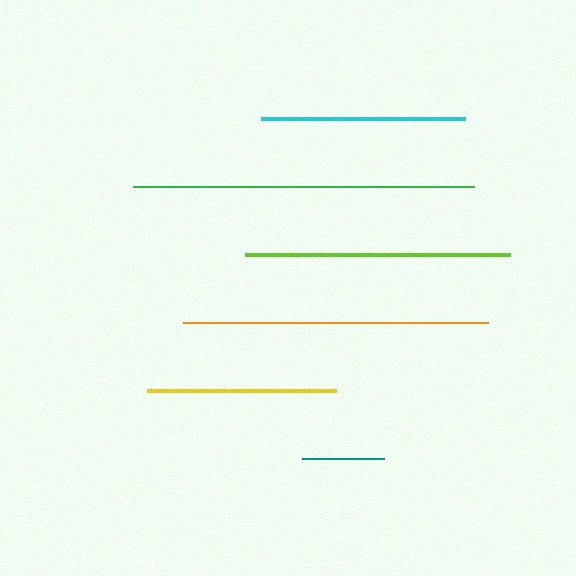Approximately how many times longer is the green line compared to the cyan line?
The green line is approximately 1.7 times the length of the cyan line.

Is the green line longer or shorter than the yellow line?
The green line is longer than the yellow line.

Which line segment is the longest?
The green line is the longest at approximately 341 pixels.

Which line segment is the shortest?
The teal line is the shortest at approximately 83 pixels.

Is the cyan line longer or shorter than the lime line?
The lime line is longer than the cyan line.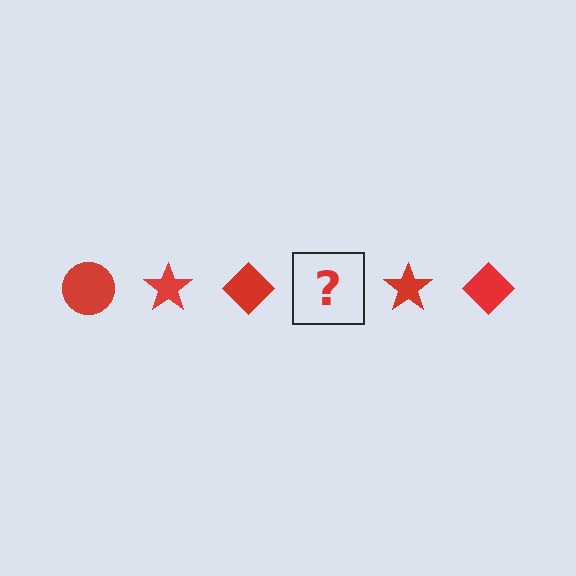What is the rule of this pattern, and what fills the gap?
The rule is that the pattern cycles through circle, star, diamond shapes in red. The gap should be filled with a red circle.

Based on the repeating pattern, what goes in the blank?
The blank should be a red circle.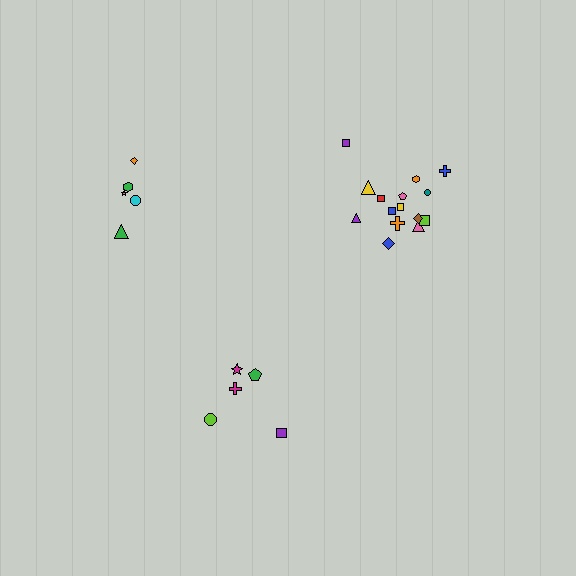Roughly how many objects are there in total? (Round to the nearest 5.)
Roughly 25 objects in total.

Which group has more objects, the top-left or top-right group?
The top-right group.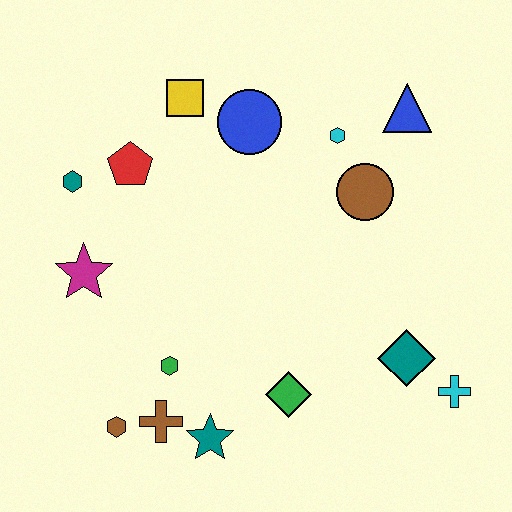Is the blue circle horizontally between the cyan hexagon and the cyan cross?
No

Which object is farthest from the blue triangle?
The brown hexagon is farthest from the blue triangle.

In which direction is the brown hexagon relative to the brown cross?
The brown hexagon is to the left of the brown cross.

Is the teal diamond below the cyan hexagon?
Yes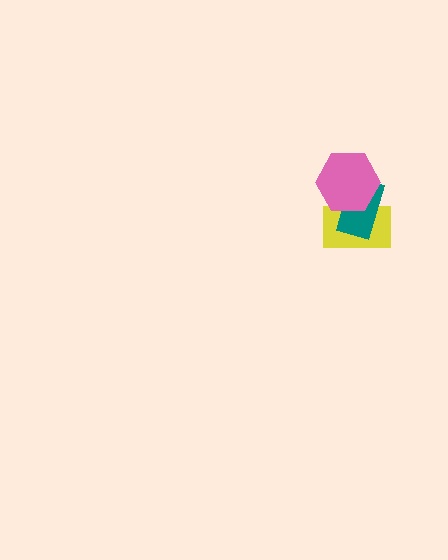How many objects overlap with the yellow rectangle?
2 objects overlap with the yellow rectangle.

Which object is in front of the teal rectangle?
The pink hexagon is in front of the teal rectangle.